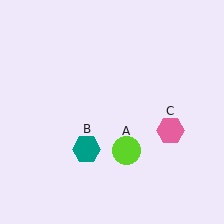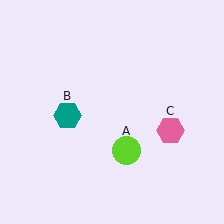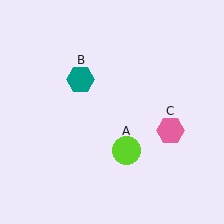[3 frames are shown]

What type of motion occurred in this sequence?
The teal hexagon (object B) rotated clockwise around the center of the scene.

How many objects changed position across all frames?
1 object changed position: teal hexagon (object B).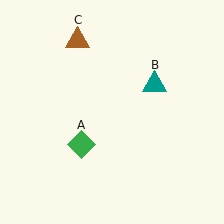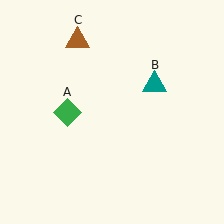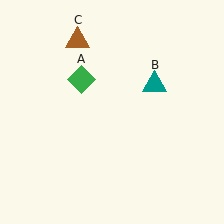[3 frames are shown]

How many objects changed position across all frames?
1 object changed position: green diamond (object A).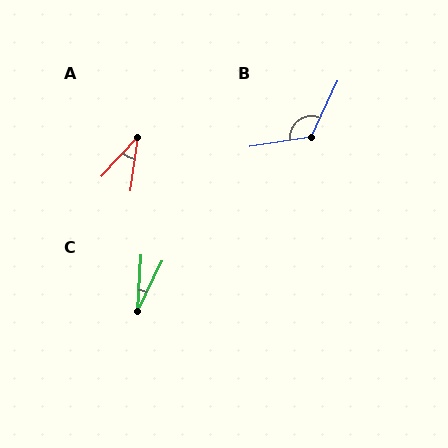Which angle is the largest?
B, at approximately 124 degrees.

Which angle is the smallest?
C, at approximately 22 degrees.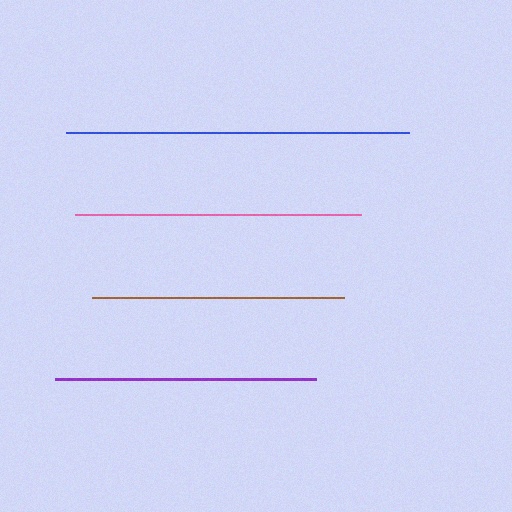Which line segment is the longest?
The blue line is the longest at approximately 342 pixels.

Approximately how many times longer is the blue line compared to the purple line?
The blue line is approximately 1.3 times the length of the purple line.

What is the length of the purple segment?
The purple segment is approximately 261 pixels long.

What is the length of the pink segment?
The pink segment is approximately 286 pixels long.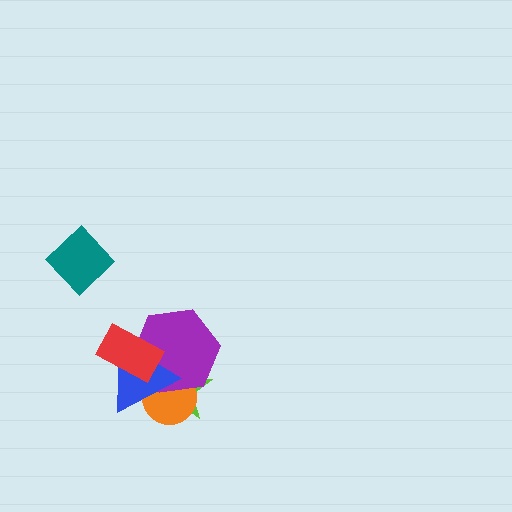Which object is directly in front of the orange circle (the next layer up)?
The purple hexagon is directly in front of the orange circle.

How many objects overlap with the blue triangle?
4 objects overlap with the blue triangle.